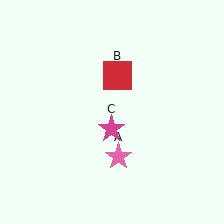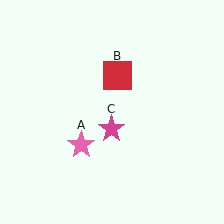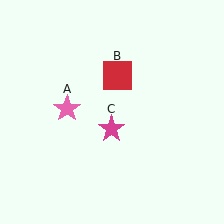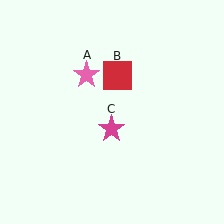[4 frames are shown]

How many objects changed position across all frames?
1 object changed position: pink star (object A).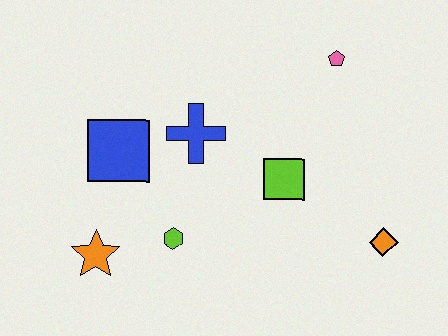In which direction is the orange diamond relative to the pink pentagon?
The orange diamond is below the pink pentagon.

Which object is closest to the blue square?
The blue cross is closest to the blue square.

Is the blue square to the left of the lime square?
Yes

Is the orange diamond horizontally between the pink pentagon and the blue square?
No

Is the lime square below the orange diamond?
No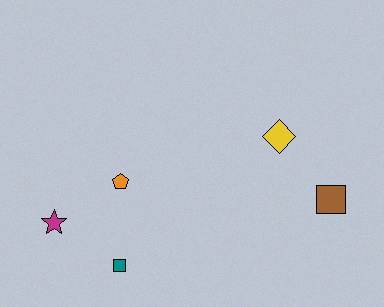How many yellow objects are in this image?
There is 1 yellow object.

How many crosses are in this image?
There are no crosses.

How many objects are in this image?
There are 5 objects.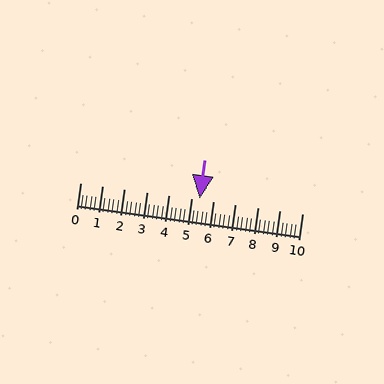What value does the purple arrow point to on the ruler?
The purple arrow points to approximately 5.4.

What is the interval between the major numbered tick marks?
The major tick marks are spaced 1 units apart.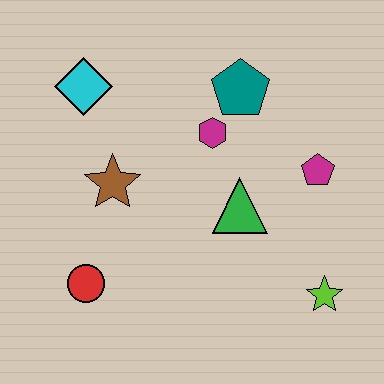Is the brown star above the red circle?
Yes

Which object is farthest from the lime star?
The cyan diamond is farthest from the lime star.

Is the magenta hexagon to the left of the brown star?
No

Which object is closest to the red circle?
The brown star is closest to the red circle.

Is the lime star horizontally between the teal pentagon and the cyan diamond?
No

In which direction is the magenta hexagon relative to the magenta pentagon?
The magenta hexagon is to the left of the magenta pentagon.